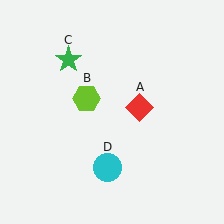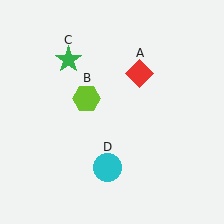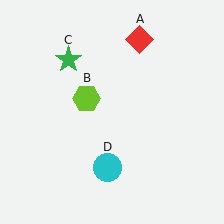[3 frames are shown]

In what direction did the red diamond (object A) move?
The red diamond (object A) moved up.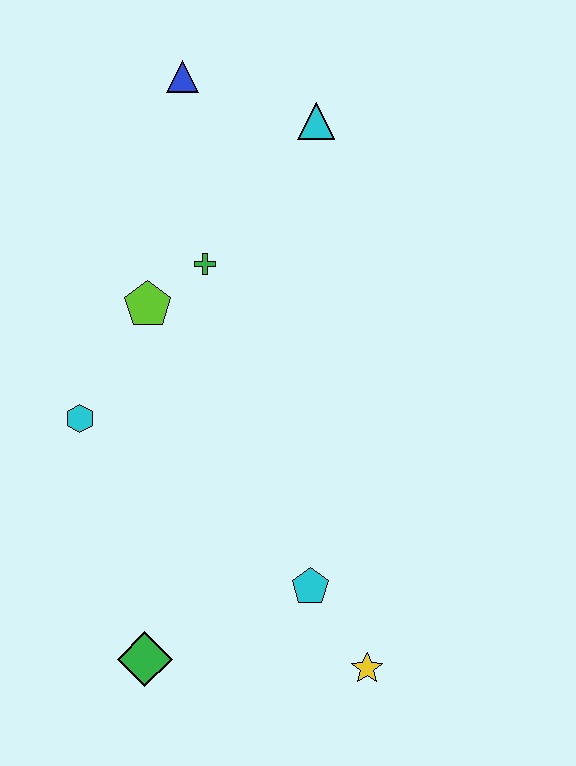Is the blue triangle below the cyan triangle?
No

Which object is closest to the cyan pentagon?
The yellow star is closest to the cyan pentagon.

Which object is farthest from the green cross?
The yellow star is farthest from the green cross.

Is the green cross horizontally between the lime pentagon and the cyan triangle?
Yes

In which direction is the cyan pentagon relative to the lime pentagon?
The cyan pentagon is below the lime pentagon.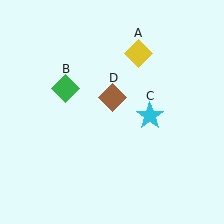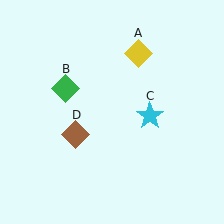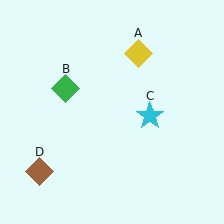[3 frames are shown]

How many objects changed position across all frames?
1 object changed position: brown diamond (object D).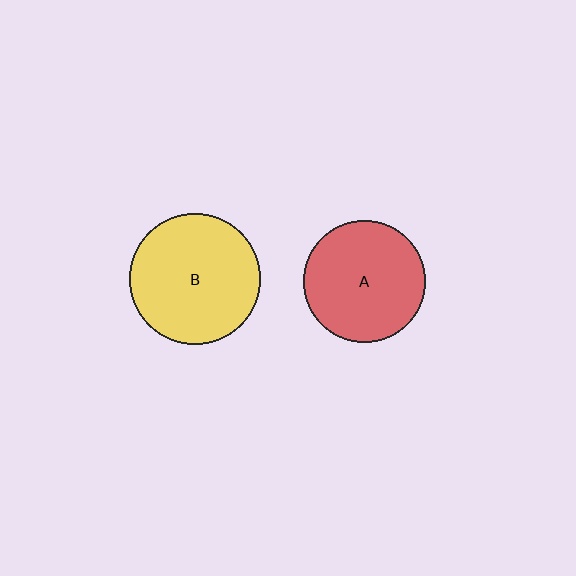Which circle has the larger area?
Circle B (yellow).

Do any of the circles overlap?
No, none of the circles overlap.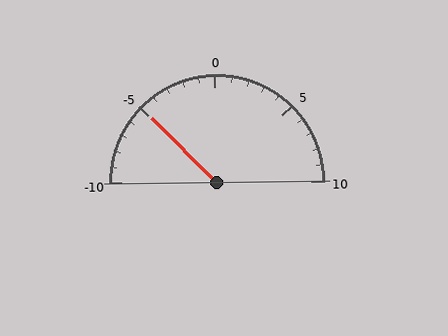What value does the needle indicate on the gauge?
The needle indicates approximately -5.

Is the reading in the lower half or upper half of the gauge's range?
The reading is in the lower half of the range (-10 to 10).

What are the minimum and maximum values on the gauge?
The gauge ranges from -10 to 10.